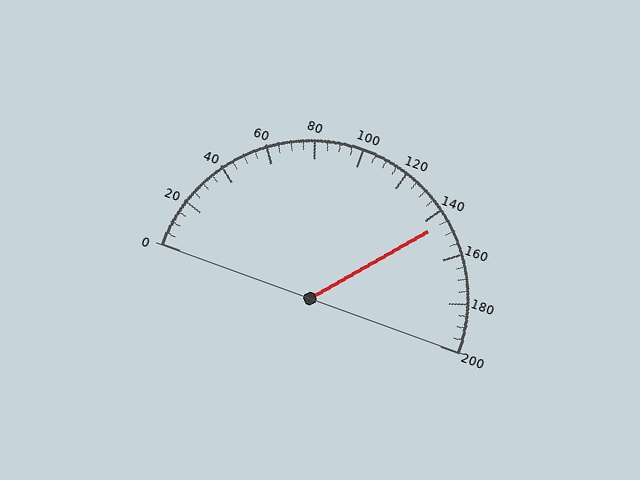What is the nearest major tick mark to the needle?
The nearest major tick mark is 140.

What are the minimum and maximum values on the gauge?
The gauge ranges from 0 to 200.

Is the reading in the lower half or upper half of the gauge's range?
The reading is in the upper half of the range (0 to 200).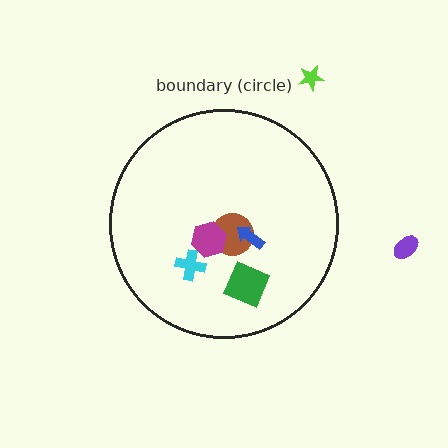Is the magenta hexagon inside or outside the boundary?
Inside.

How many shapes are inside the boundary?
5 inside, 2 outside.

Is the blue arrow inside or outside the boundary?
Inside.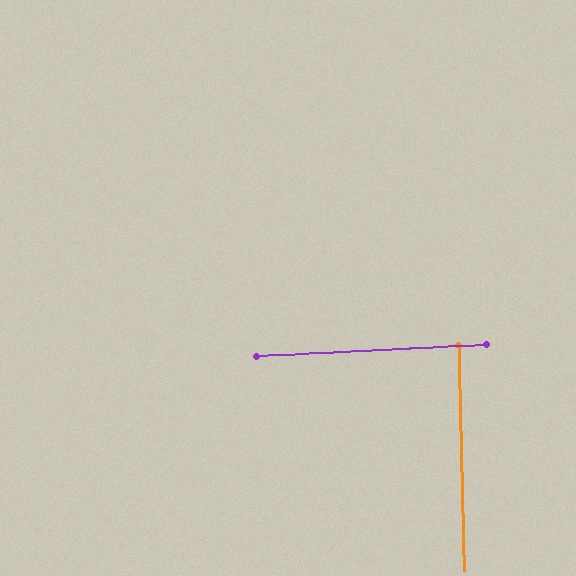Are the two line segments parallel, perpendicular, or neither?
Perpendicular — they meet at approximately 89°.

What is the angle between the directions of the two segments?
Approximately 89 degrees.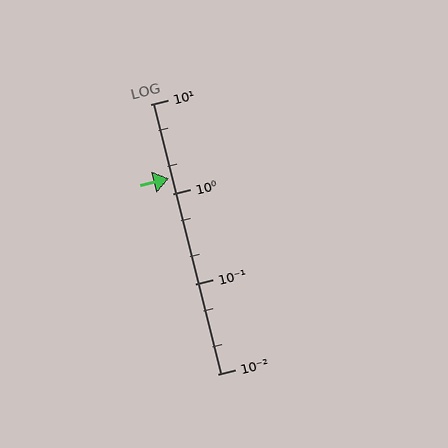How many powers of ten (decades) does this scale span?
The scale spans 3 decades, from 0.01 to 10.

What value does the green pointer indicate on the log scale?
The pointer indicates approximately 1.5.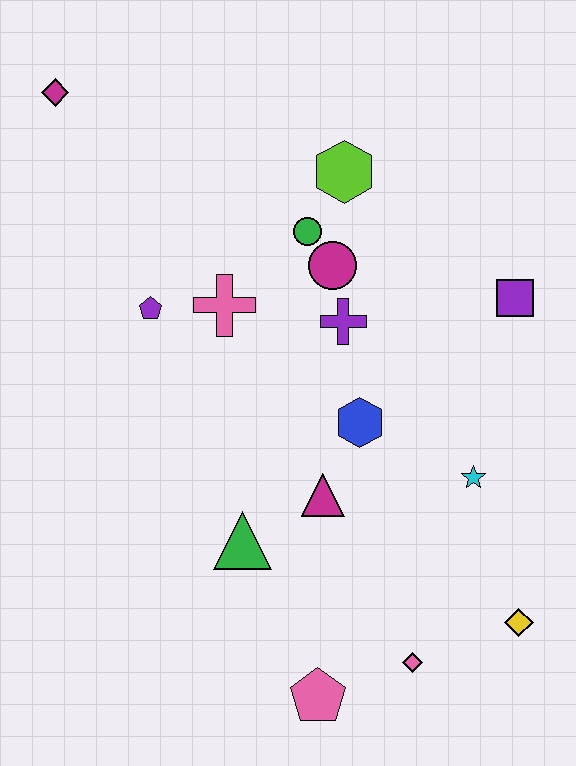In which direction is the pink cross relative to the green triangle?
The pink cross is above the green triangle.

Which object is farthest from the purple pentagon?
The yellow diamond is farthest from the purple pentagon.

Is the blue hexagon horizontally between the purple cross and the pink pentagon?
No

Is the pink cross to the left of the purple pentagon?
No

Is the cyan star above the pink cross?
No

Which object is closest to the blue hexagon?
The magenta triangle is closest to the blue hexagon.